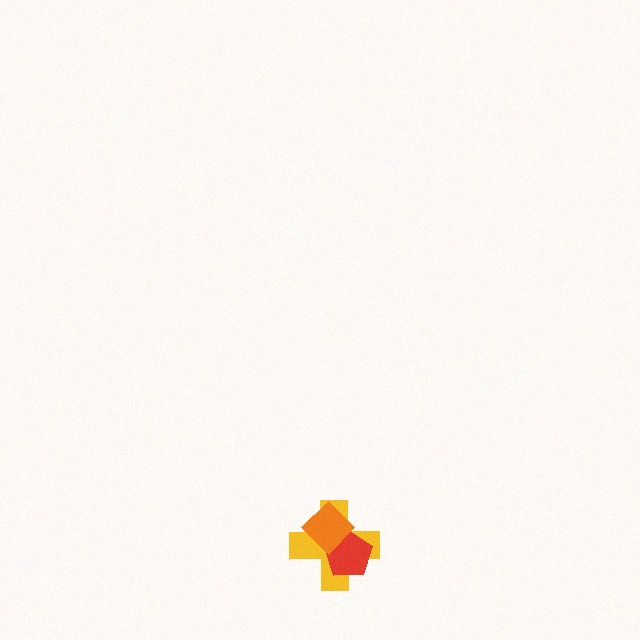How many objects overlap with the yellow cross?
2 objects overlap with the yellow cross.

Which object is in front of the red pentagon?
The orange diamond is in front of the red pentagon.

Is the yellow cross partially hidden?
Yes, it is partially covered by another shape.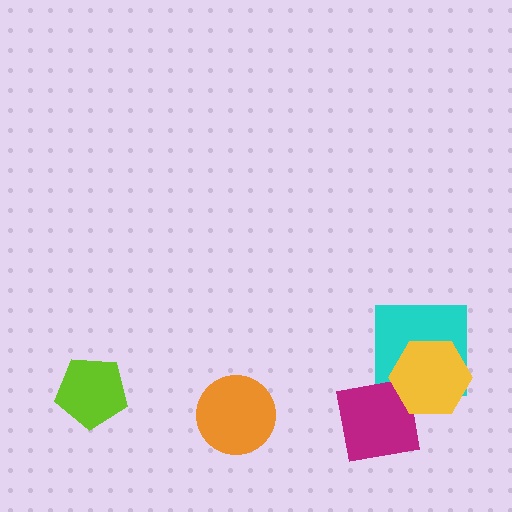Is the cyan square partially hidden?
Yes, it is partially covered by another shape.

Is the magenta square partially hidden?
Yes, it is partially covered by another shape.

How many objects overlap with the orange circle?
0 objects overlap with the orange circle.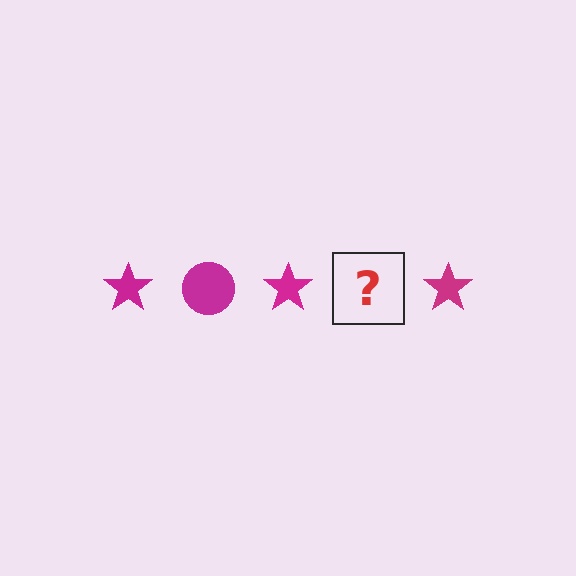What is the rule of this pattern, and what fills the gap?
The rule is that the pattern cycles through star, circle shapes in magenta. The gap should be filled with a magenta circle.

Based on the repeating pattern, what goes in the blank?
The blank should be a magenta circle.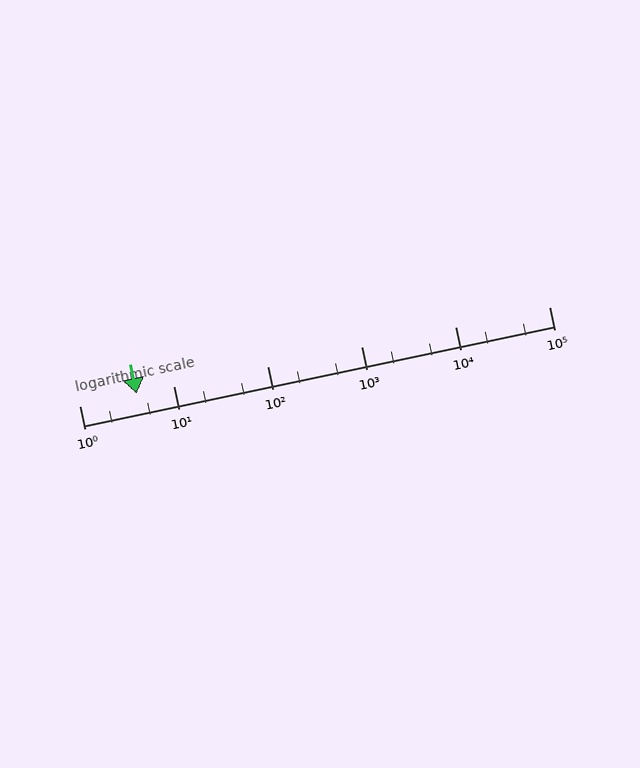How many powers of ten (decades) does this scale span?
The scale spans 5 decades, from 1 to 100000.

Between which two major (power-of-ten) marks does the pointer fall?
The pointer is between 1 and 10.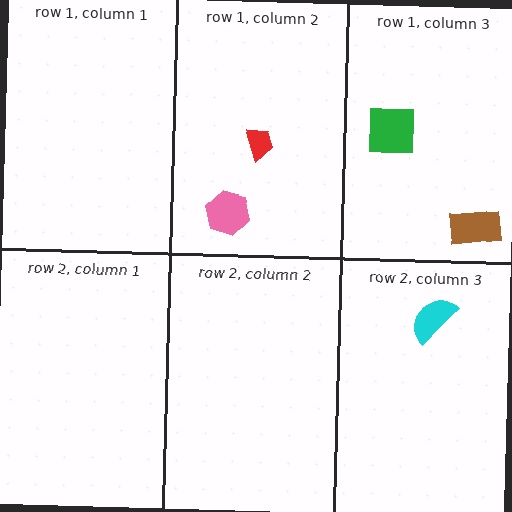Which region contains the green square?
The row 1, column 3 region.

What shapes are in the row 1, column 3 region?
The brown rectangle, the green square.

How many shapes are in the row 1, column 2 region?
2.